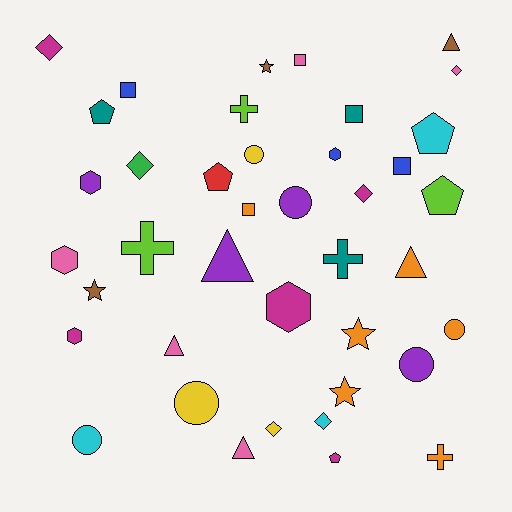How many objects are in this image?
There are 40 objects.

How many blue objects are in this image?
There are 3 blue objects.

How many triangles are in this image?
There are 5 triangles.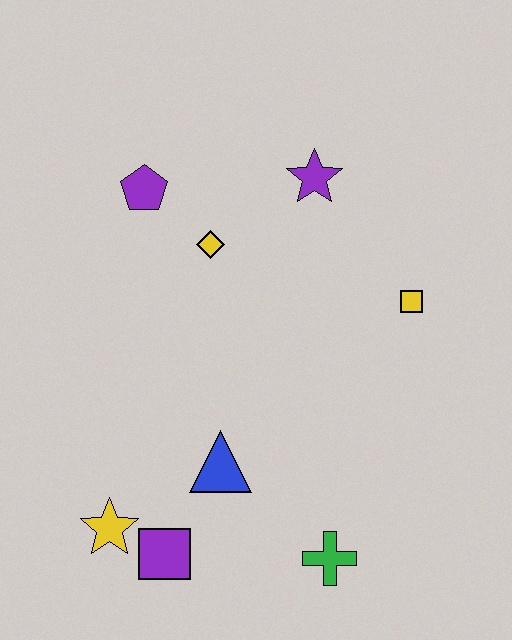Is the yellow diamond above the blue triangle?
Yes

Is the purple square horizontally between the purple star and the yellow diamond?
No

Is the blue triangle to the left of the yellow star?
No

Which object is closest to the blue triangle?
The purple square is closest to the blue triangle.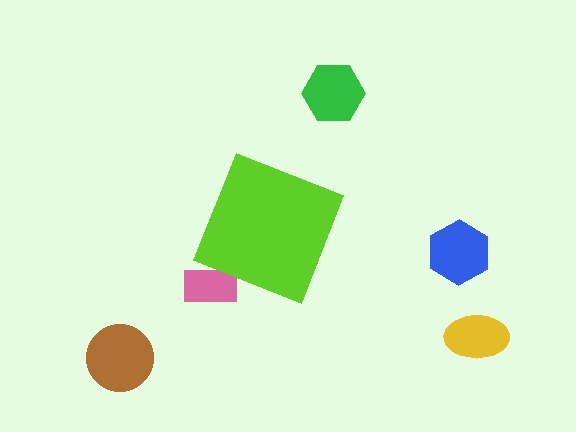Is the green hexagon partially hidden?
No, the green hexagon is fully visible.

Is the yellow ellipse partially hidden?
No, the yellow ellipse is fully visible.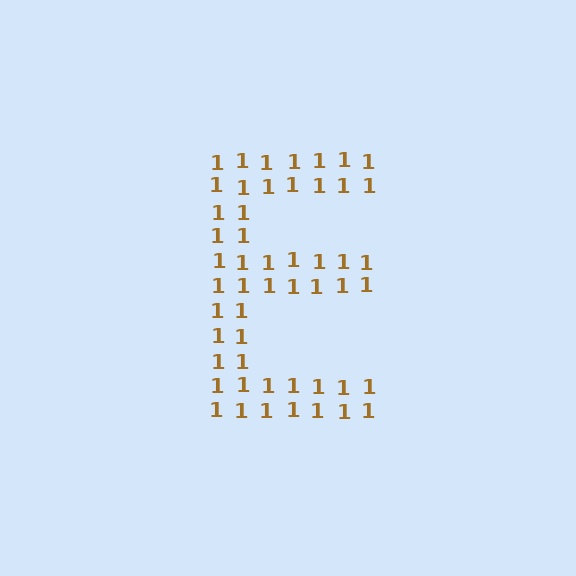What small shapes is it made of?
It is made of small digit 1's.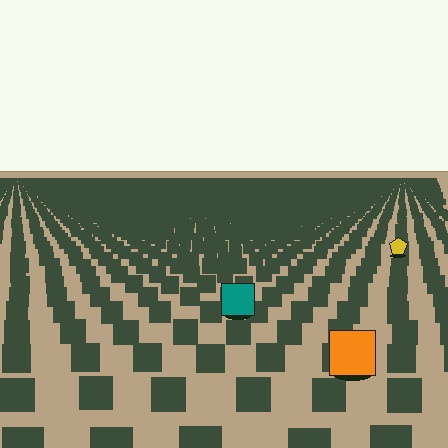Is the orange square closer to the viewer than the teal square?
Yes. The orange square is closer — you can tell from the texture gradient: the ground texture is coarser near it.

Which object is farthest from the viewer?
The yellow pentagon is farthest from the viewer. It appears smaller and the ground texture around it is denser.